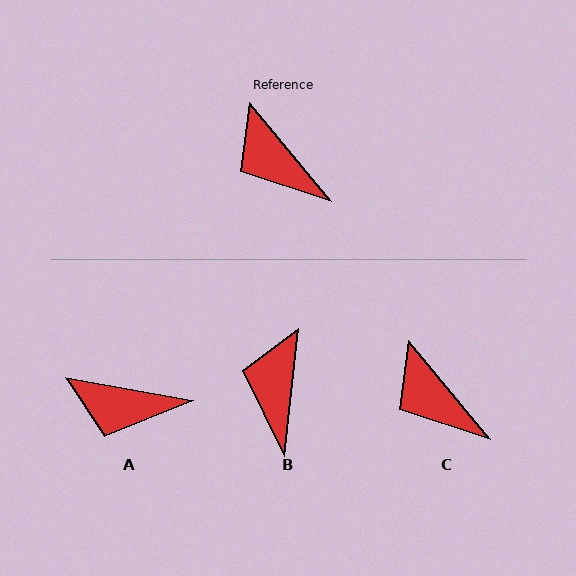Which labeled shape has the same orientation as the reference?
C.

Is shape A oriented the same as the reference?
No, it is off by about 41 degrees.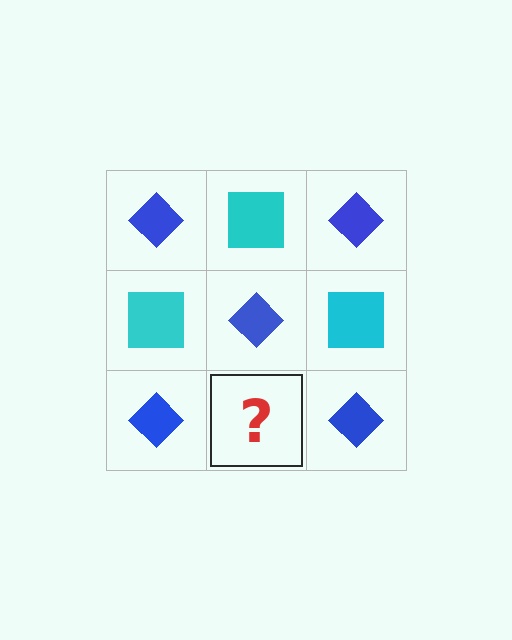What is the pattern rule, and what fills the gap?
The rule is that it alternates blue diamond and cyan square in a checkerboard pattern. The gap should be filled with a cyan square.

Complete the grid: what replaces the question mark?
The question mark should be replaced with a cyan square.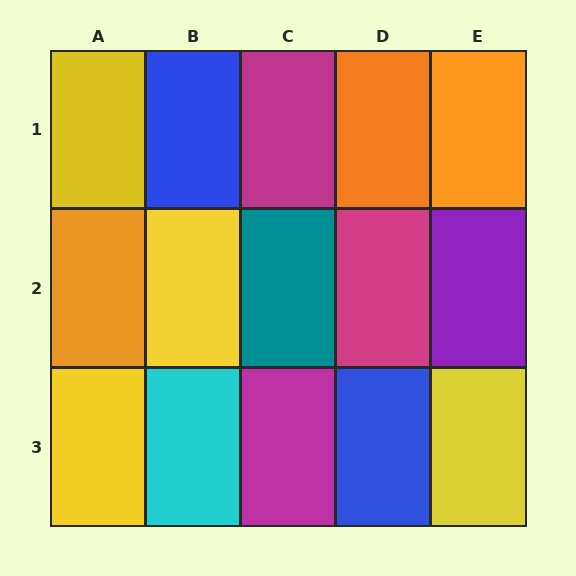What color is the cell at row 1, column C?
Magenta.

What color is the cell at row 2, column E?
Purple.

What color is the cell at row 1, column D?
Orange.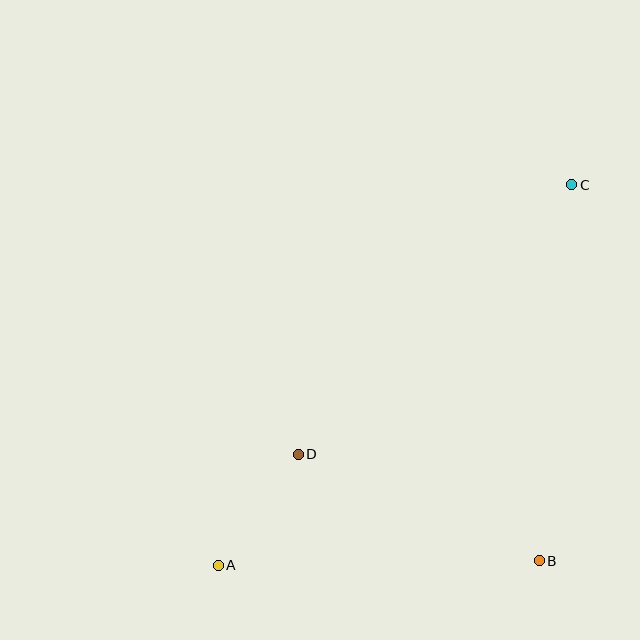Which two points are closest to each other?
Points A and D are closest to each other.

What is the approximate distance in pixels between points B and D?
The distance between B and D is approximately 263 pixels.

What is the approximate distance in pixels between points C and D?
The distance between C and D is approximately 384 pixels.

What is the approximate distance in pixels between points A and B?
The distance between A and B is approximately 321 pixels.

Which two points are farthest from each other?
Points A and C are farthest from each other.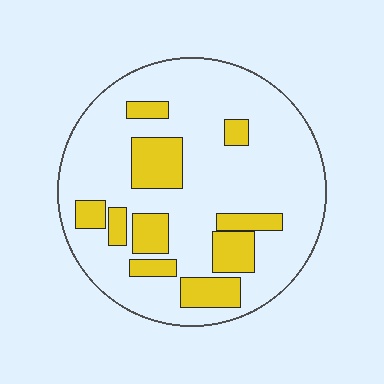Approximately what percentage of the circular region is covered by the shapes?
Approximately 25%.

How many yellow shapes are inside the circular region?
10.